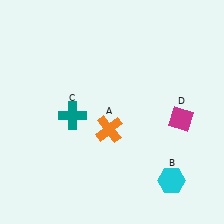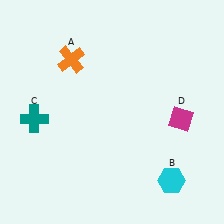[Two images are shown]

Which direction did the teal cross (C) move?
The teal cross (C) moved left.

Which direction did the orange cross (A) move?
The orange cross (A) moved up.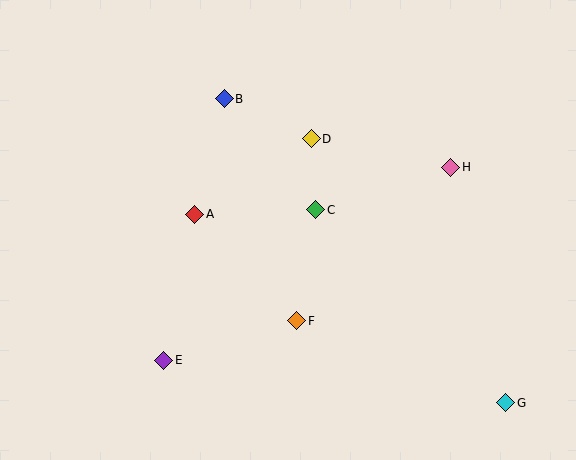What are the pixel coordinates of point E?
Point E is at (164, 360).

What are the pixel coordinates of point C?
Point C is at (316, 210).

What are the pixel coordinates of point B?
Point B is at (224, 99).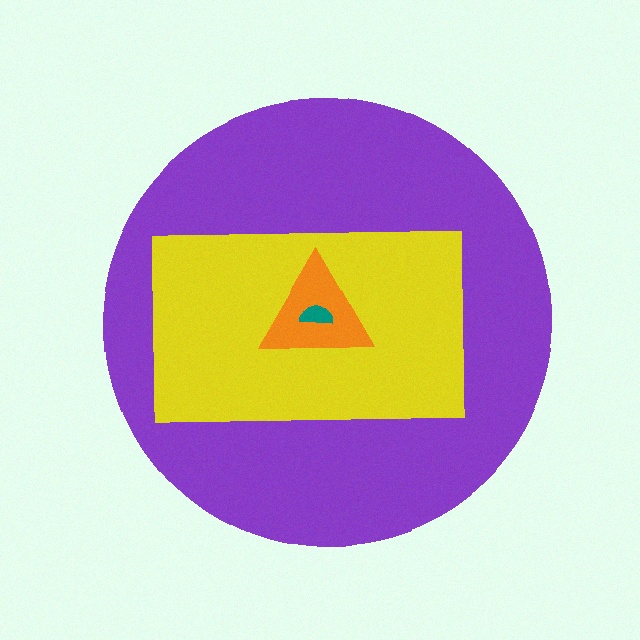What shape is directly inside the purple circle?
The yellow rectangle.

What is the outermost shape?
The purple circle.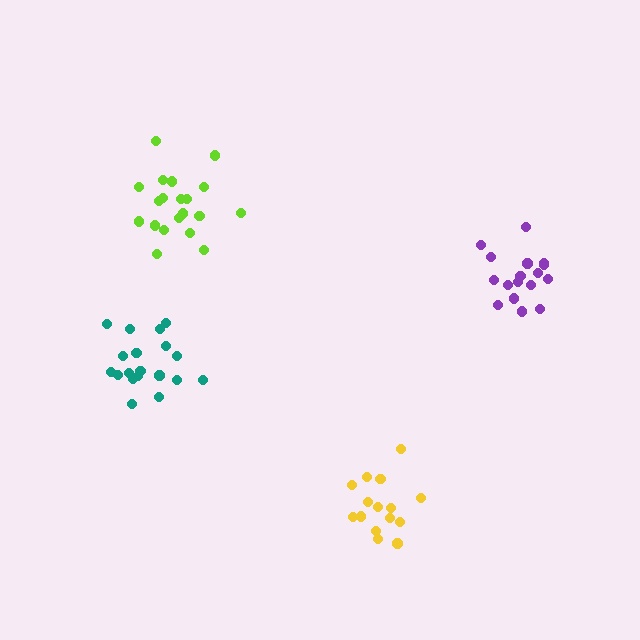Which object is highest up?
The lime cluster is topmost.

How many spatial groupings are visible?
There are 4 spatial groupings.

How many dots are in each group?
Group 1: 20 dots, Group 2: 19 dots, Group 3: 15 dots, Group 4: 17 dots (71 total).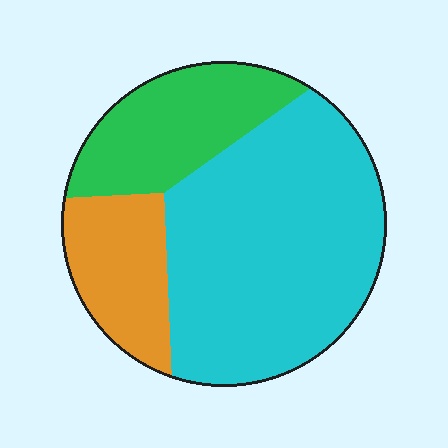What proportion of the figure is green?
Green takes up about one quarter (1/4) of the figure.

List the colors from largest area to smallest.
From largest to smallest: cyan, green, orange.